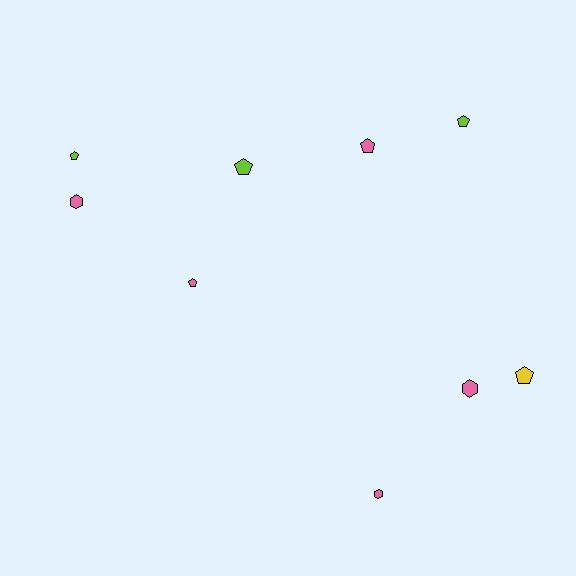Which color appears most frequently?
Pink, with 5 objects.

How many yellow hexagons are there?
There are no yellow hexagons.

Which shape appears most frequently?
Pentagon, with 6 objects.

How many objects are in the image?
There are 9 objects.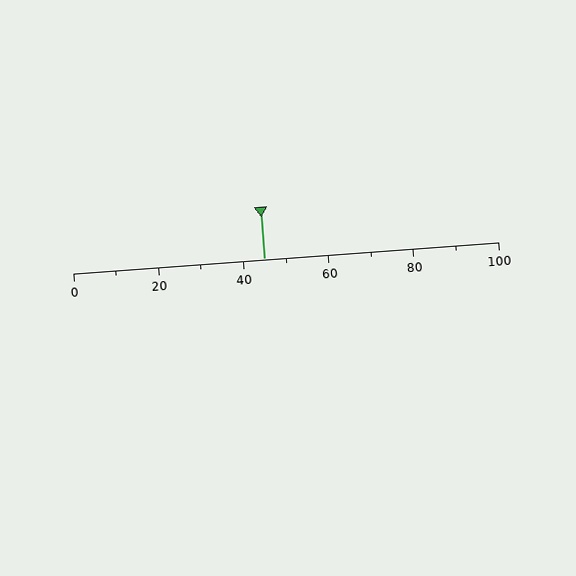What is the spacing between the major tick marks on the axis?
The major ticks are spaced 20 apart.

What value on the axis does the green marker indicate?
The marker indicates approximately 45.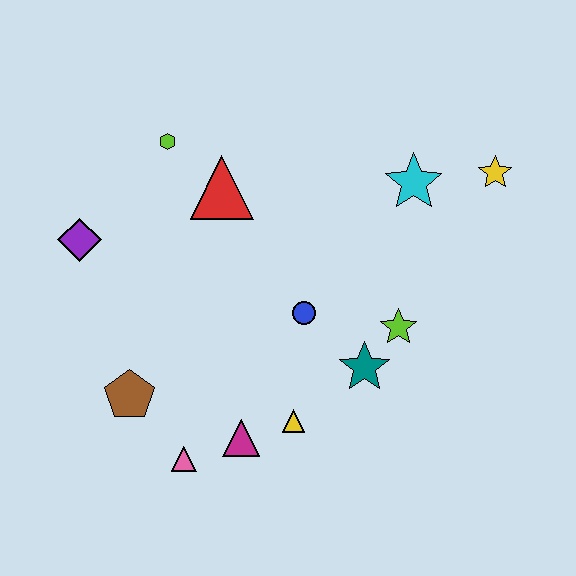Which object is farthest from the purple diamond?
The yellow star is farthest from the purple diamond.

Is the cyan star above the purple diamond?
Yes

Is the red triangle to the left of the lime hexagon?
No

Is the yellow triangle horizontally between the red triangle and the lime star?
Yes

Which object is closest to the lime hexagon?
The red triangle is closest to the lime hexagon.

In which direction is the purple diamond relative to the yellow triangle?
The purple diamond is to the left of the yellow triangle.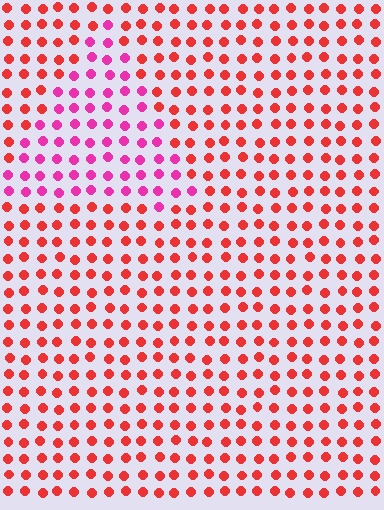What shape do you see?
I see a triangle.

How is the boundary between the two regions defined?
The boundary is defined purely by a slight shift in hue (about 39 degrees). Spacing, size, and orientation are identical on both sides.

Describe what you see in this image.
The image is filled with small red elements in a uniform arrangement. A triangle-shaped region is visible where the elements are tinted to a slightly different hue, forming a subtle color boundary.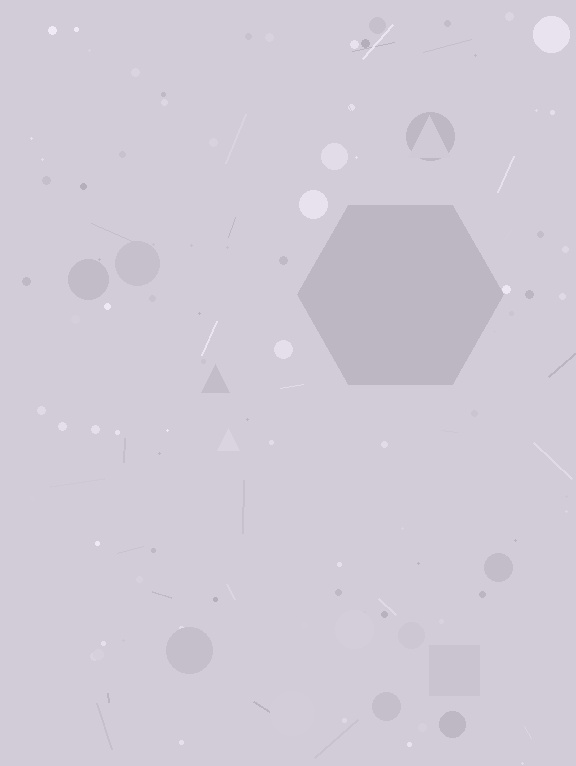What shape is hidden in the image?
A hexagon is hidden in the image.